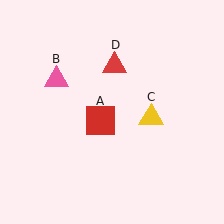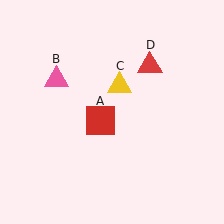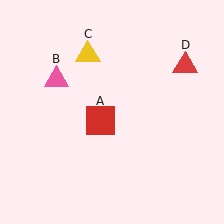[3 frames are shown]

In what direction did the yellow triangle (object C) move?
The yellow triangle (object C) moved up and to the left.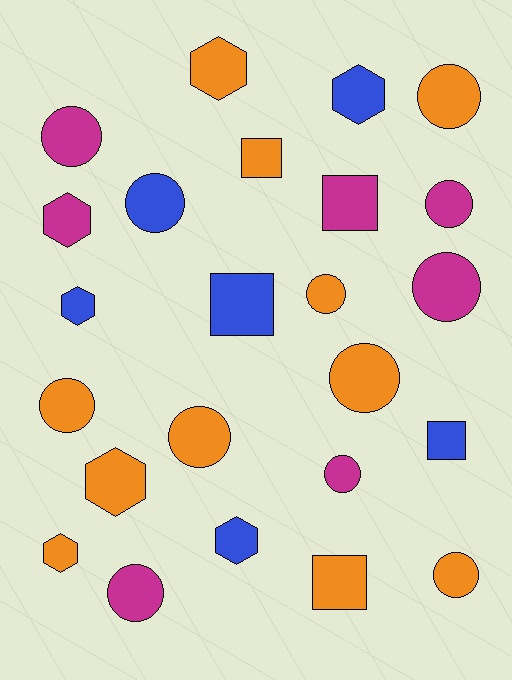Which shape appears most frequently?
Circle, with 12 objects.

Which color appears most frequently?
Orange, with 11 objects.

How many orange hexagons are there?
There are 3 orange hexagons.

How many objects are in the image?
There are 24 objects.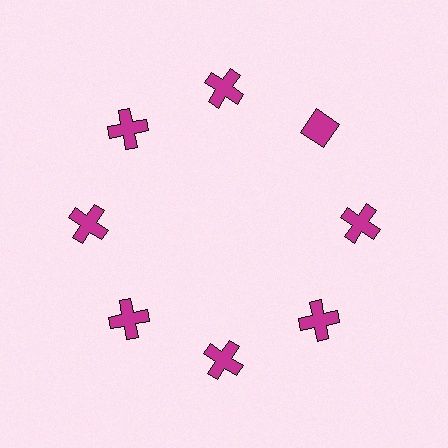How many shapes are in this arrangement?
There are 8 shapes arranged in a ring pattern.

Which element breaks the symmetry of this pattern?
The magenta diamond at roughly the 2 o'clock position breaks the symmetry. All other shapes are magenta crosses.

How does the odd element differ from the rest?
It has a different shape: diamond instead of cross.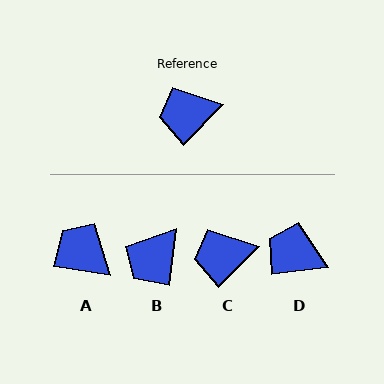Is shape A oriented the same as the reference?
No, it is off by about 55 degrees.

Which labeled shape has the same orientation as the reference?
C.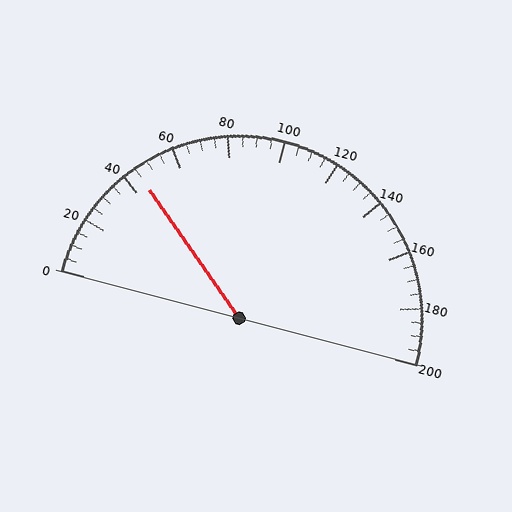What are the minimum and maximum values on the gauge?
The gauge ranges from 0 to 200.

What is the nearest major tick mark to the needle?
The nearest major tick mark is 40.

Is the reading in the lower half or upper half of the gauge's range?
The reading is in the lower half of the range (0 to 200).